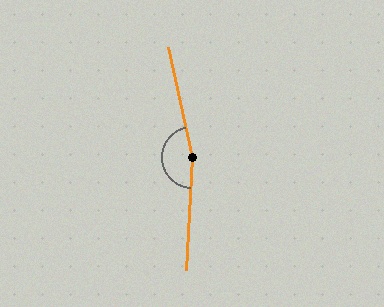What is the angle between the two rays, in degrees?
Approximately 164 degrees.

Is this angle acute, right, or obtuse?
It is obtuse.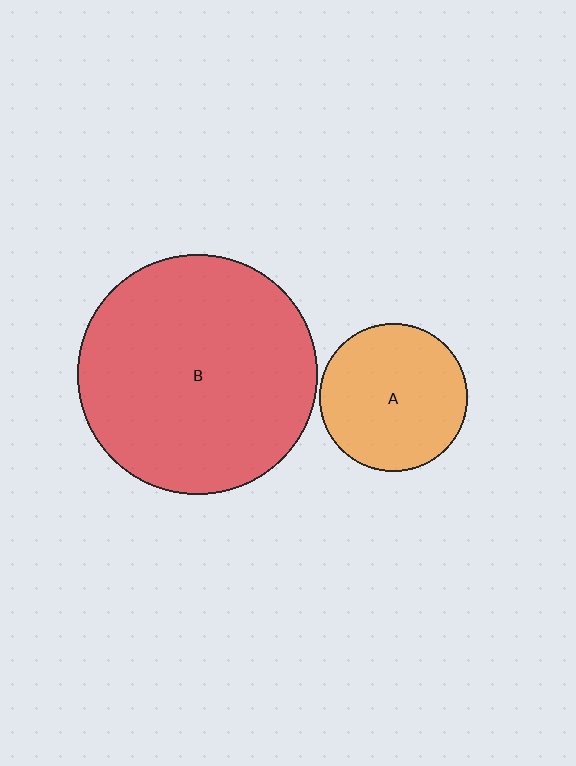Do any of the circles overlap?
No, none of the circles overlap.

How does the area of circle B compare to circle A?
Approximately 2.6 times.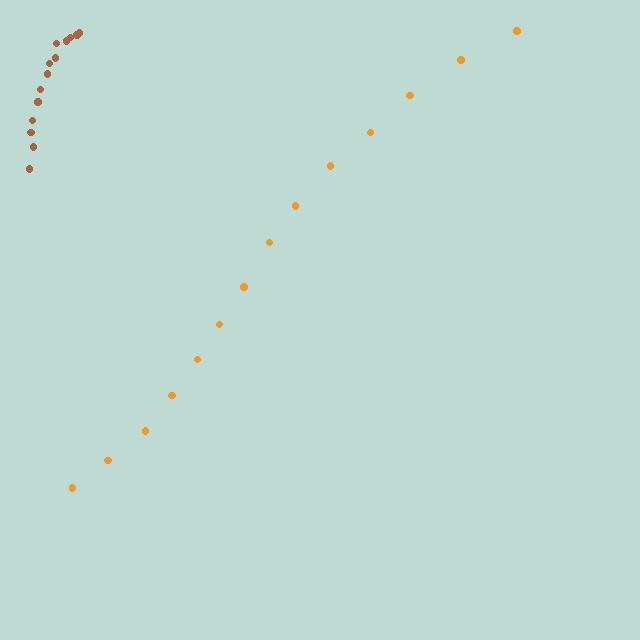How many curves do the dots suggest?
There are 2 distinct paths.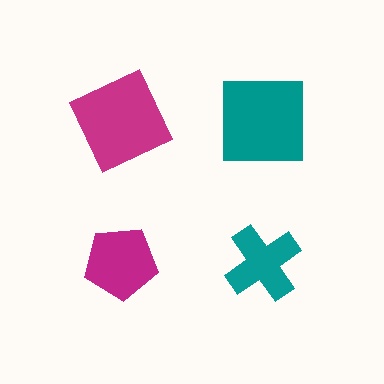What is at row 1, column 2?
A teal square.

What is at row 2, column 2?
A teal cross.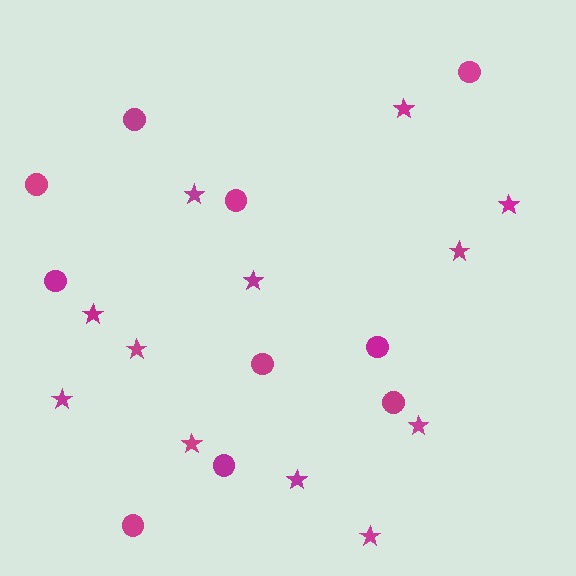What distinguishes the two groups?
There are 2 groups: one group of circles (10) and one group of stars (12).